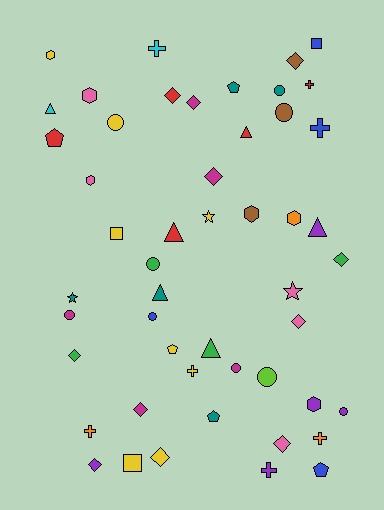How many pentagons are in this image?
There are 5 pentagons.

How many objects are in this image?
There are 50 objects.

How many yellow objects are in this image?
There are 8 yellow objects.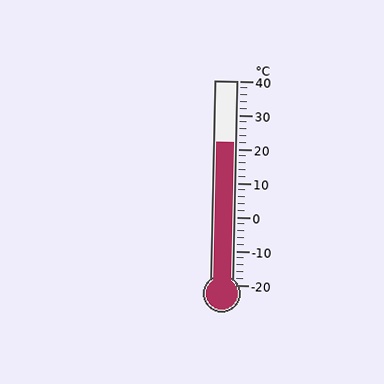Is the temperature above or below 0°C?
The temperature is above 0°C.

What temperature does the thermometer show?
The thermometer shows approximately 22°C.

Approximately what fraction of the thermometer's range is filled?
The thermometer is filled to approximately 70% of its range.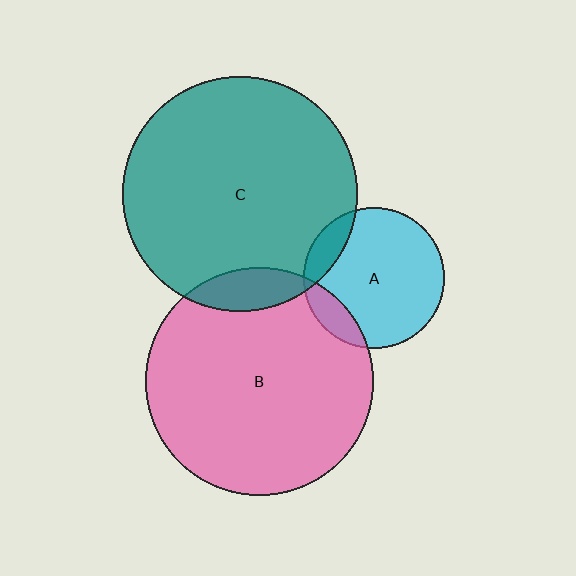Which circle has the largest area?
Circle C (teal).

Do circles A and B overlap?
Yes.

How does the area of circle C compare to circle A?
Approximately 2.8 times.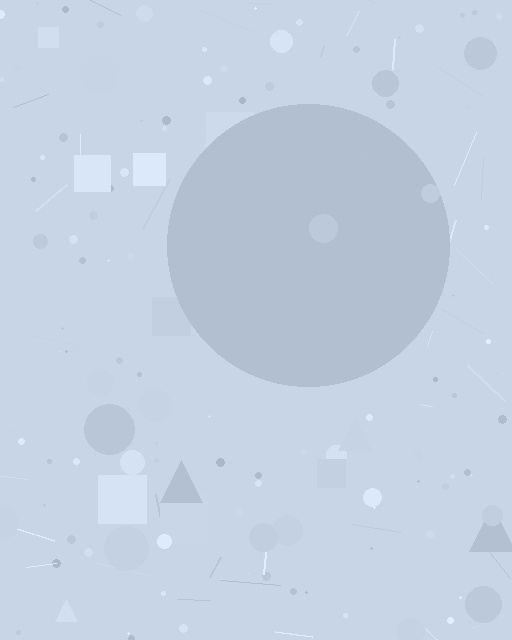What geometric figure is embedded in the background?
A circle is embedded in the background.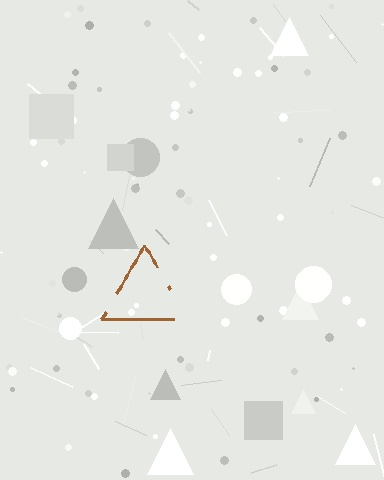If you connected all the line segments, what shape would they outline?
They would outline a triangle.